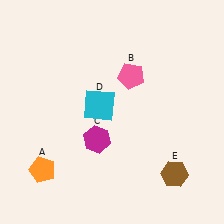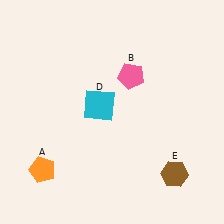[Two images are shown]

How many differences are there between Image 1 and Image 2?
There is 1 difference between the two images.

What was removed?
The magenta hexagon (C) was removed in Image 2.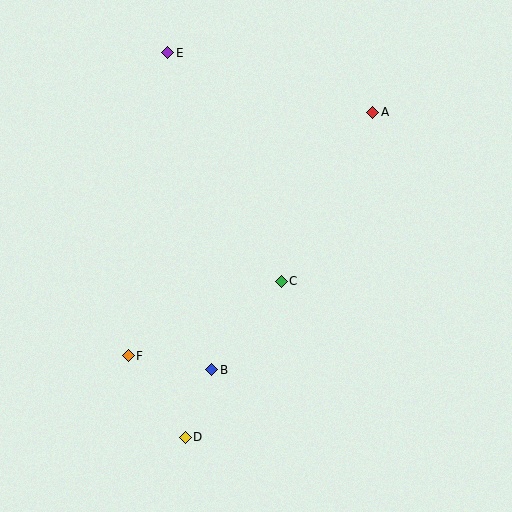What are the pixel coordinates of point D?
Point D is at (185, 437).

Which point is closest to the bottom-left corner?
Point D is closest to the bottom-left corner.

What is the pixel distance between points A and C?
The distance between A and C is 192 pixels.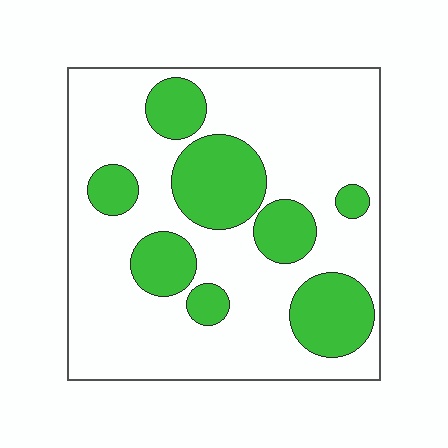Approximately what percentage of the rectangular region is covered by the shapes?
Approximately 30%.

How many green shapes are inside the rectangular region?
8.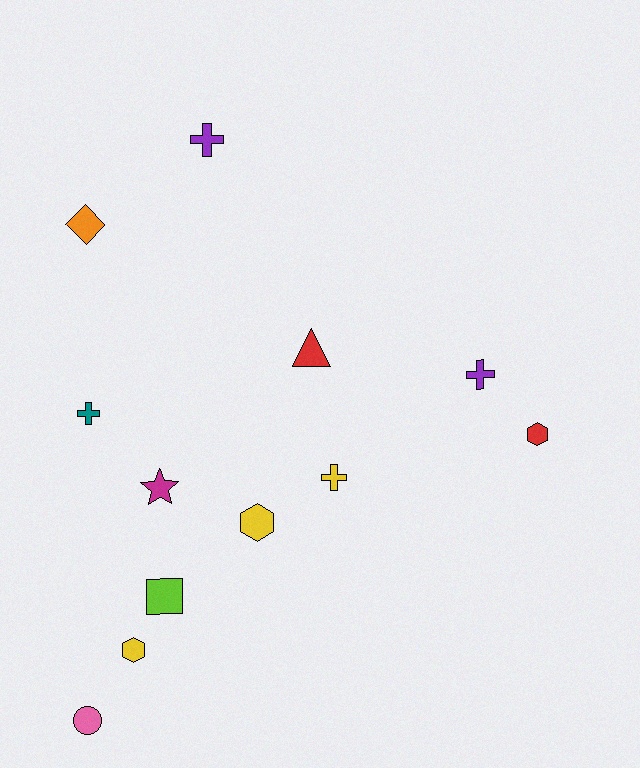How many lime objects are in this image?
There is 1 lime object.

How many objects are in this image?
There are 12 objects.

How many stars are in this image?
There is 1 star.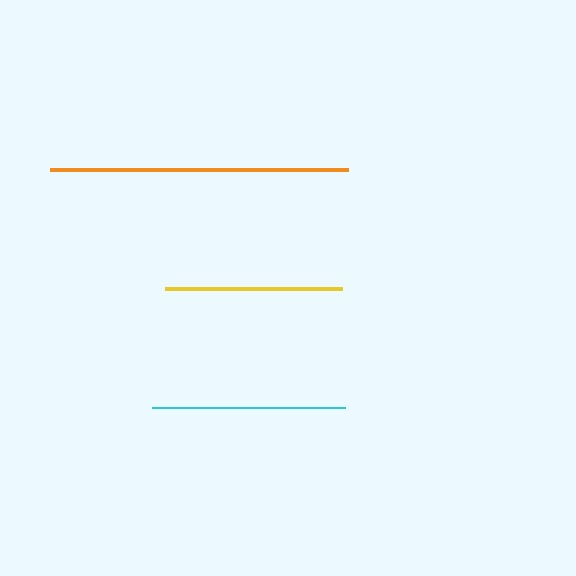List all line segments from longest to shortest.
From longest to shortest: orange, cyan, yellow.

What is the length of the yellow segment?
The yellow segment is approximately 177 pixels long.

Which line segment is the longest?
The orange line is the longest at approximately 299 pixels.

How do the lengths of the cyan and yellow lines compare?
The cyan and yellow lines are approximately the same length.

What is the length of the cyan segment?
The cyan segment is approximately 193 pixels long.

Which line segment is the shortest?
The yellow line is the shortest at approximately 177 pixels.